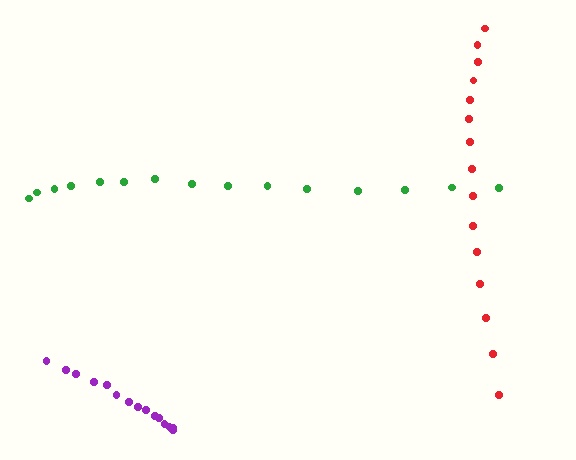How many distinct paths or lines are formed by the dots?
There are 3 distinct paths.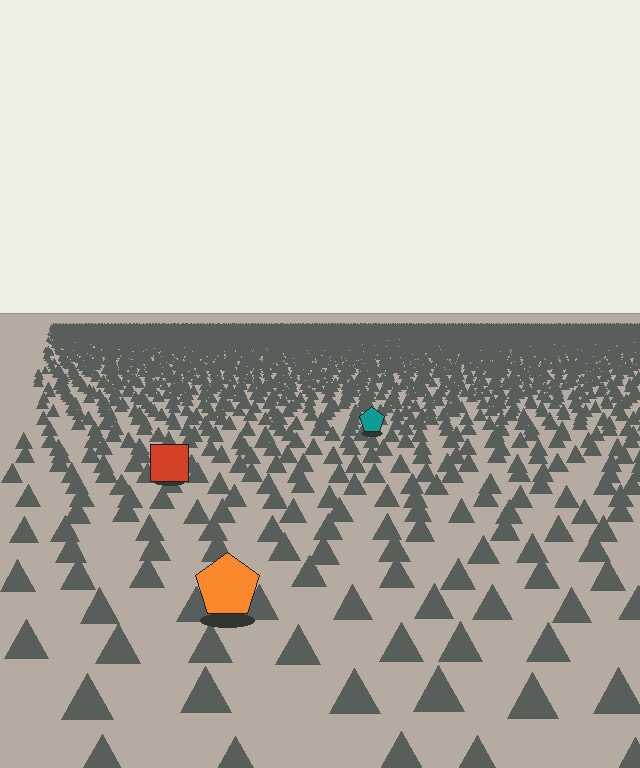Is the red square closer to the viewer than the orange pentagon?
No. The orange pentagon is closer — you can tell from the texture gradient: the ground texture is coarser near it.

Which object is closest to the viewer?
The orange pentagon is closest. The texture marks near it are larger and more spread out.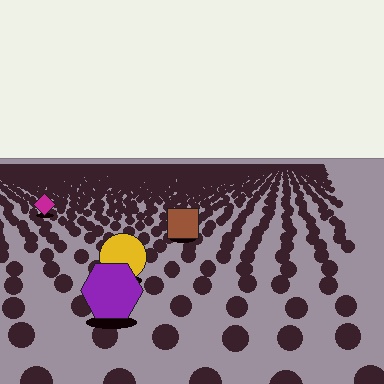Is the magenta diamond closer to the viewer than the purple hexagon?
No. The purple hexagon is closer — you can tell from the texture gradient: the ground texture is coarser near it.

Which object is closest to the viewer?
The purple hexagon is closest. The texture marks near it are larger and more spread out.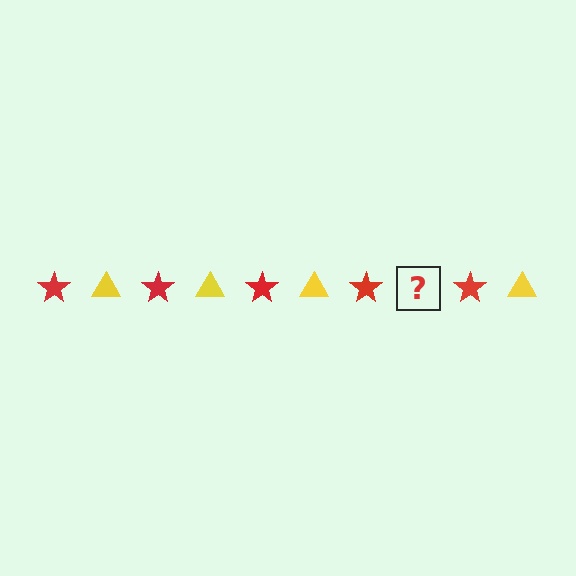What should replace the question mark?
The question mark should be replaced with a yellow triangle.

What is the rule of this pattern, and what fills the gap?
The rule is that the pattern alternates between red star and yellow triangle. The gap should be filled with a yellow triangle.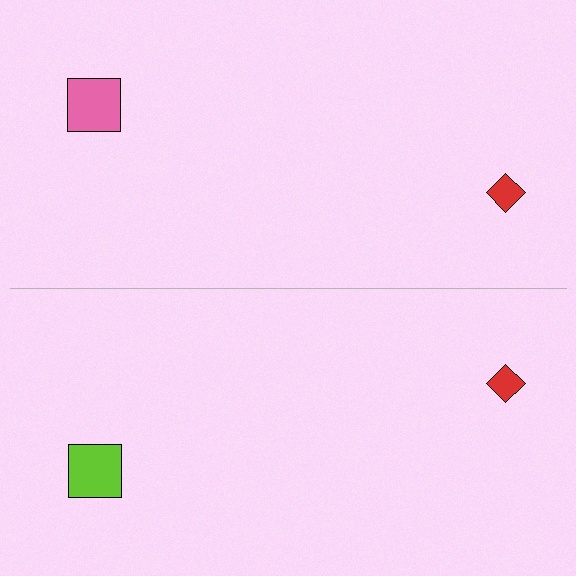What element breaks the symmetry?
The lime square on the bottom side breaks the symmetry — its mirror counterpart is pink.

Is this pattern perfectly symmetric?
No, the pattern is not perfectly symmetric. The lime square on the bottom side breaks the symmetry — its mirror counterpart is pink.